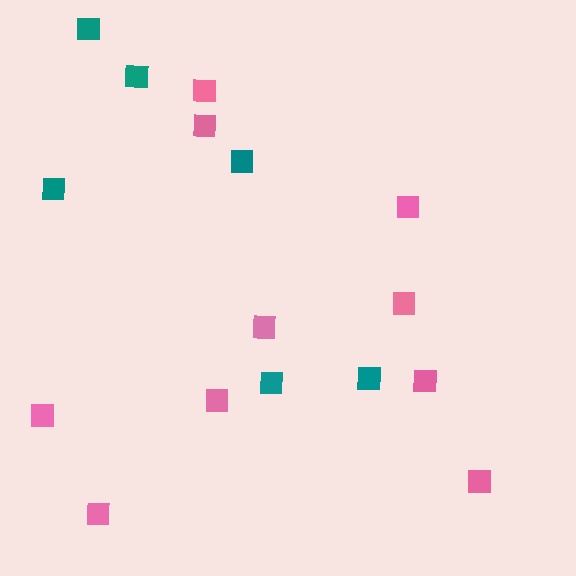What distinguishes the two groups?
There are 2 groups: one group of teal squares (6) and one group of pink squares (10).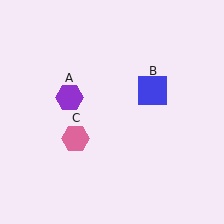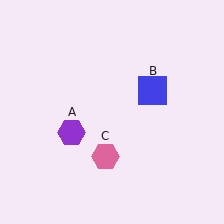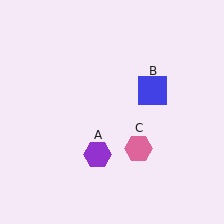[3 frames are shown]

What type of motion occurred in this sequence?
The purple hexagon (object A), pink hexagon (object C) rotated counterclockwise around the center of the scene.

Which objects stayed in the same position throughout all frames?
Blue square (object B) remained stationary.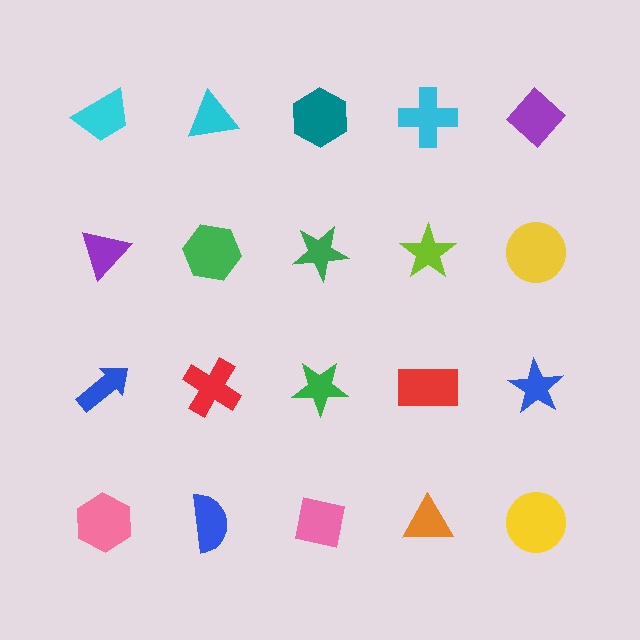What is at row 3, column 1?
A blue arrow.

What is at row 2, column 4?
A lime star.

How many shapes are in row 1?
5 shapes.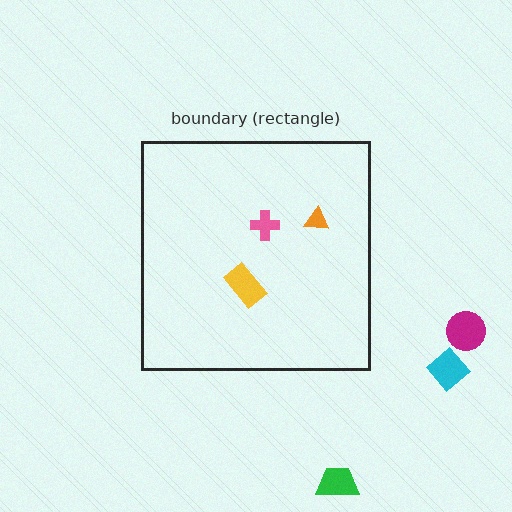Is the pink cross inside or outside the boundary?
Inside.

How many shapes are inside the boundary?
3 inside, 4 outside.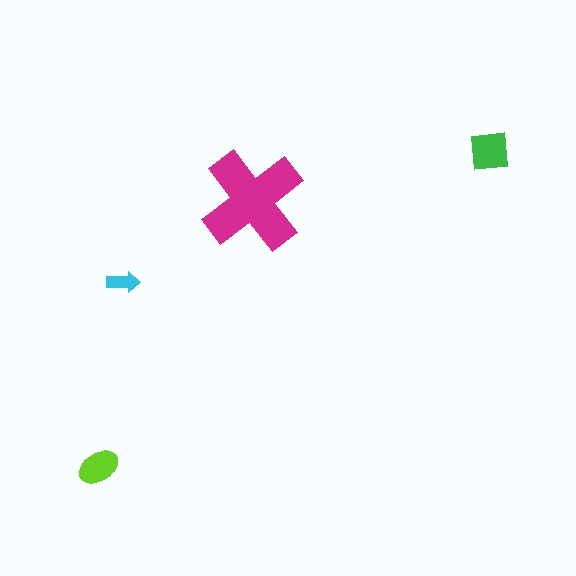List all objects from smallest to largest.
The cyan arrow, the lime ellipse, the green square, the magenta cross.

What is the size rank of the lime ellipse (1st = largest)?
3rd.